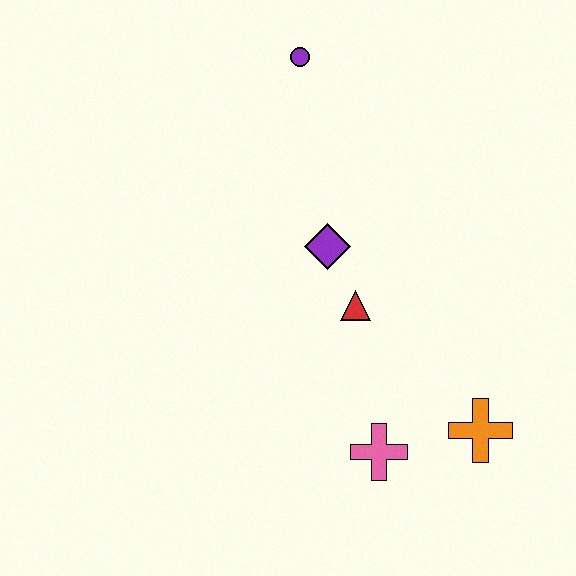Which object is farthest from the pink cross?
The purple circle is farthest from the pink cross.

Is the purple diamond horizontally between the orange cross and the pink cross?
No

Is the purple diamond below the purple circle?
Yes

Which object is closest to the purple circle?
The purple diamond is closest to the purple circle.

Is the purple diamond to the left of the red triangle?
Yes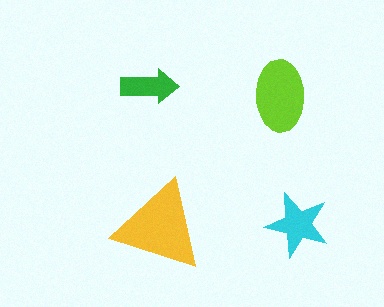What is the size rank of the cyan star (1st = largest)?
3rd.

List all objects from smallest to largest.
The green arrow, the cyan star, the lime ellipse, the yellow triangle.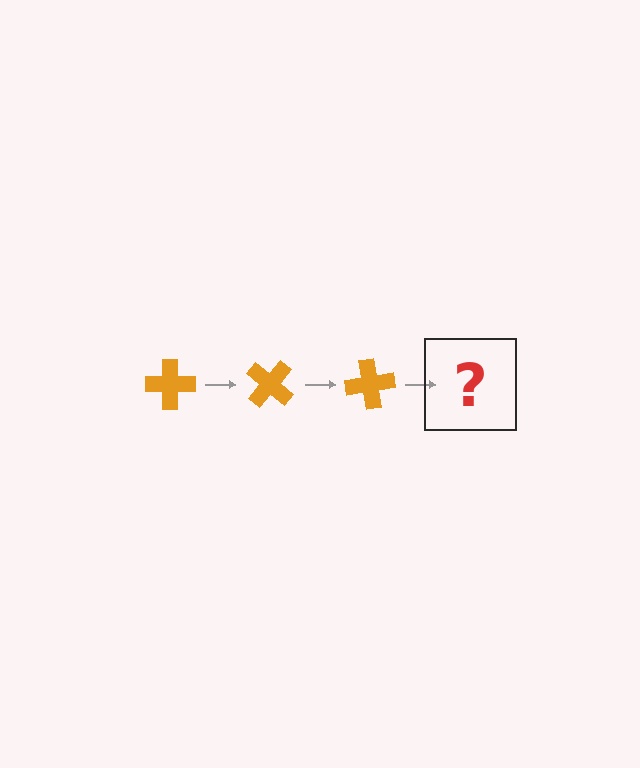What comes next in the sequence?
The next element should be an orange cross rotated 120 degrees.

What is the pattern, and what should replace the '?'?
The pattern is that the cross rotates 40 degrees each step. The '?' should be an orange cross rotated 120 degrees.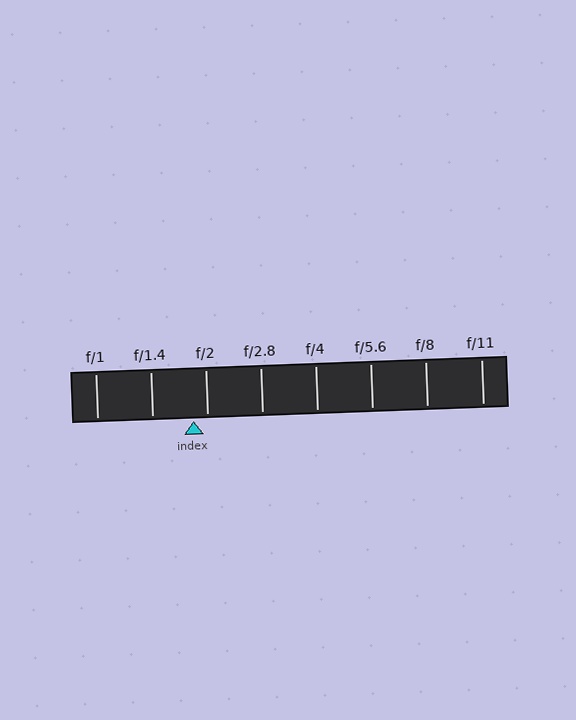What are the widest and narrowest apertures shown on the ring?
The widest aperture shown is f/1 and the narrowest is f/11.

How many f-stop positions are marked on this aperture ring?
There are 8 f-stop positions marked.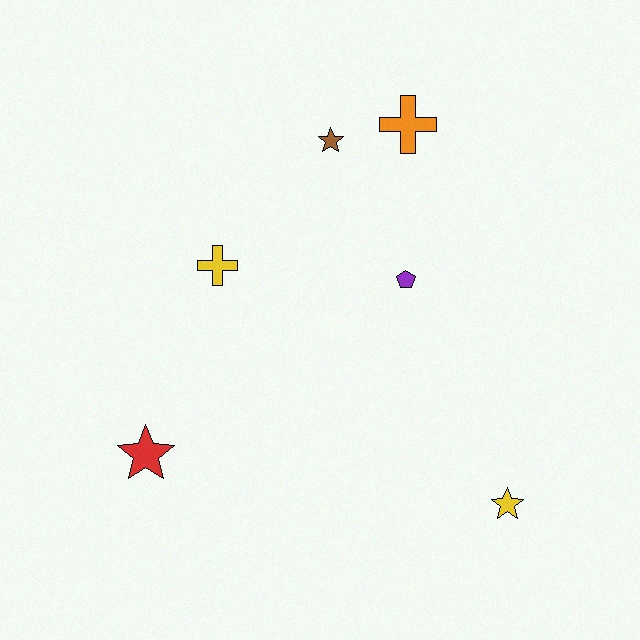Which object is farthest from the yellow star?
The brown star is farthest from the yellow star.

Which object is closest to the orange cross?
The brown star is closest to the orange cross.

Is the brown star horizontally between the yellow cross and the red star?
No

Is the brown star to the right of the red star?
Yes